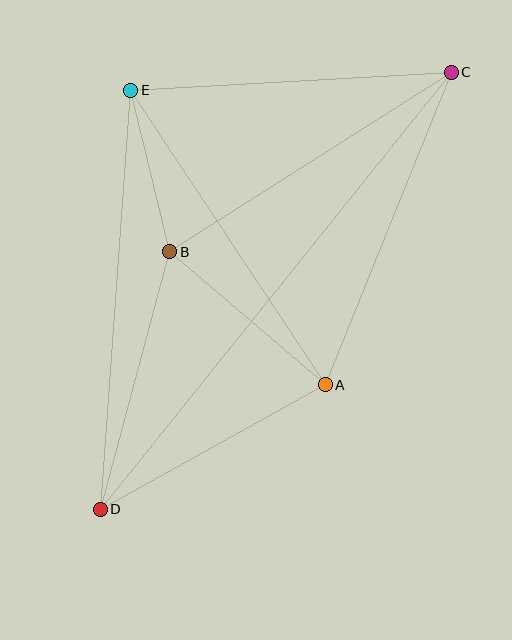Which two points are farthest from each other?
Points C and D are farthest from each other.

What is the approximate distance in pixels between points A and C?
The distance between A and C is approximately 337 pixels.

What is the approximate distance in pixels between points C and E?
The distance between C and E is approximately 321 pixels.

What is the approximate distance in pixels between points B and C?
The distance between B and C is approximately 334 pixels.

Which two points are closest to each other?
Points B and E are closest to each other.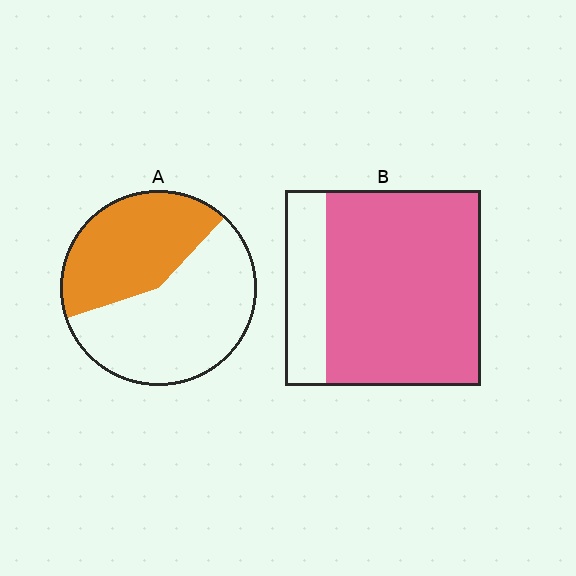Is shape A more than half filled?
No.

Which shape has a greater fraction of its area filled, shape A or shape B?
Shape B.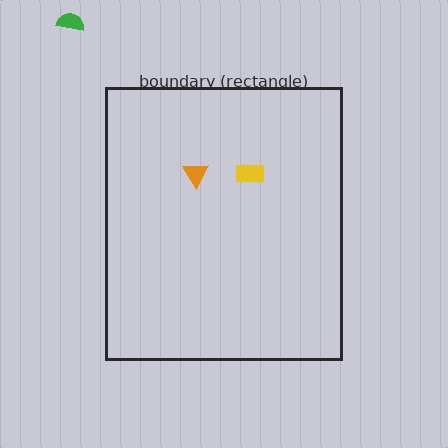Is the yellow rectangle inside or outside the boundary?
Inside.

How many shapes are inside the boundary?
2 inside, 1 outside.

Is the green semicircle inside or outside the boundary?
Outside.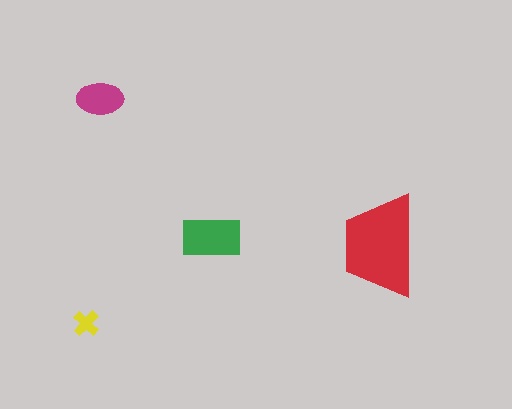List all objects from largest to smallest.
The red trapezoid, the green rectangle, the magenta ellipse, the yellow cross.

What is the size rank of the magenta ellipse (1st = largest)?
3rd.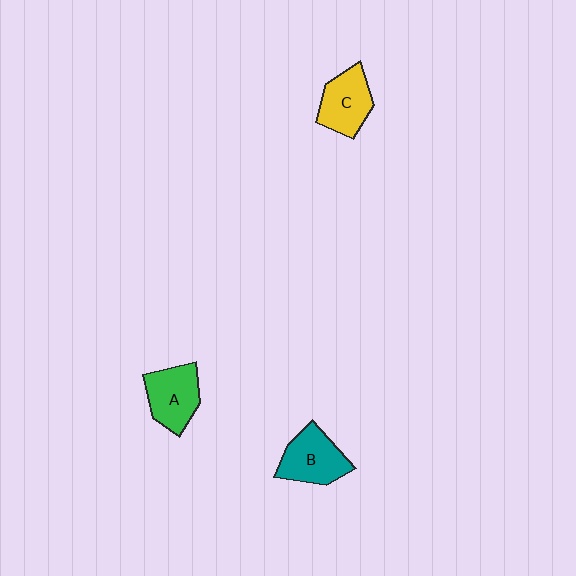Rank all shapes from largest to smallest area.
From largest to smallest: B (teal), A (green), C (yellow).